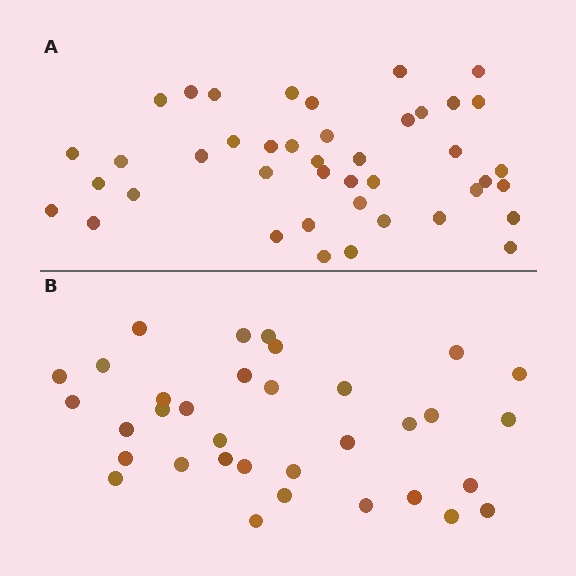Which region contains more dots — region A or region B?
Region A (the top region) has more dots.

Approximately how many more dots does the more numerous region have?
Region A has roughly 8 or so more dots than region B.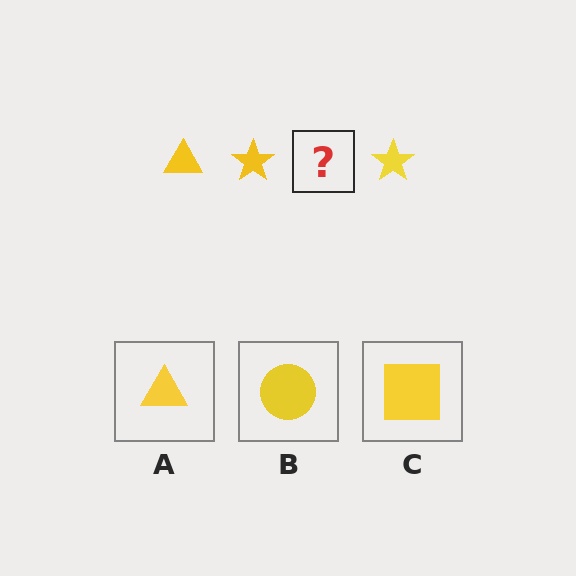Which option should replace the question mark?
Option A.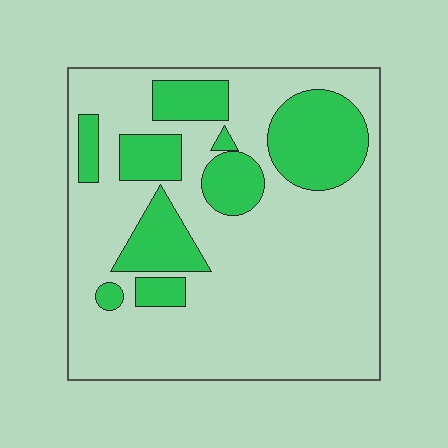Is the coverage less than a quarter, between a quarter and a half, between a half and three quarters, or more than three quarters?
Between a quarter and a half.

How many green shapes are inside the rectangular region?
9.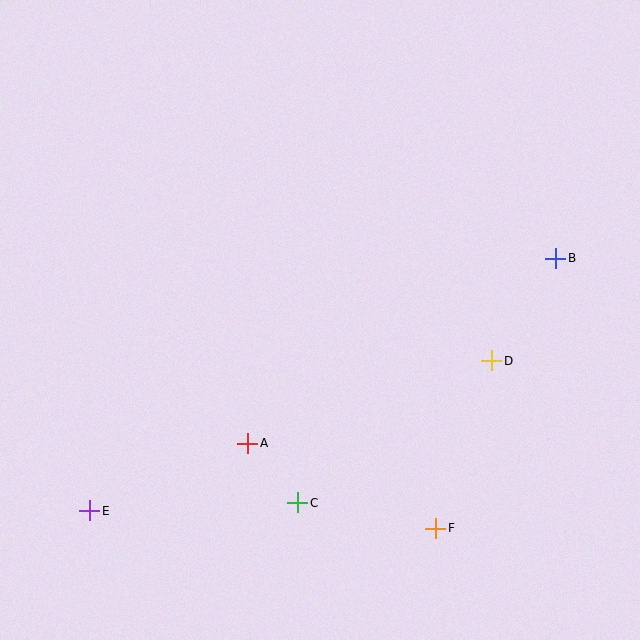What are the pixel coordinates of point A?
Point A is at (248, 443).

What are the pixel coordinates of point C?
Point C is at (298, 503).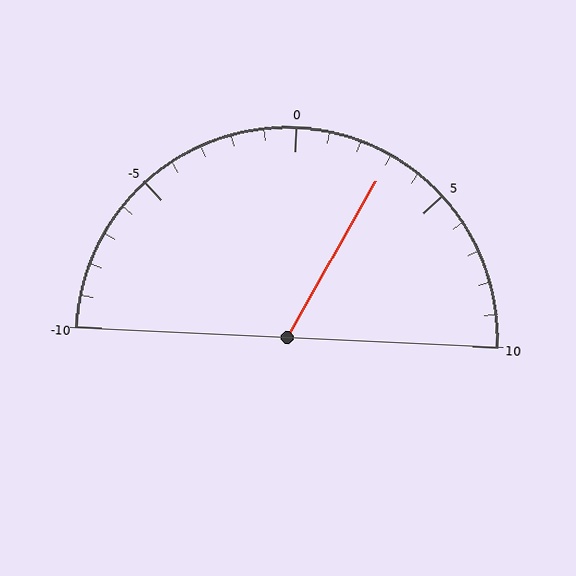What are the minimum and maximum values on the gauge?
The gauge ranges from -10 to 10.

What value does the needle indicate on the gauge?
The needle indicates approximately 3.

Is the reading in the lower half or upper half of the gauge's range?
The reading is in the upper half of the range (-10 to 10).